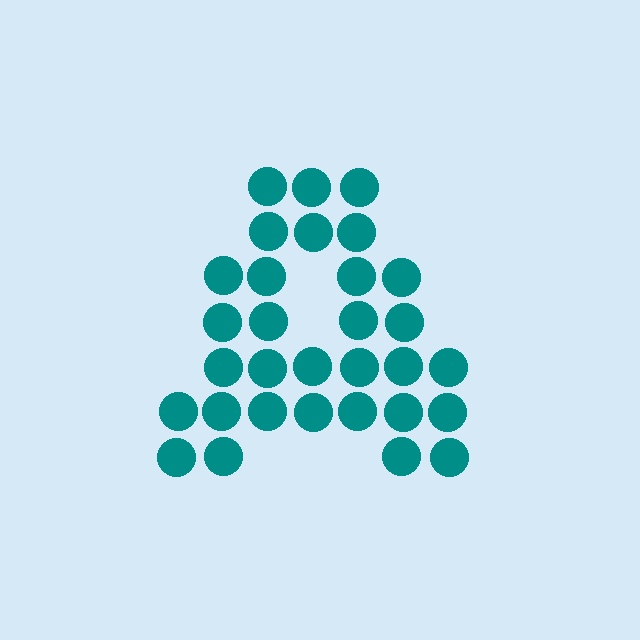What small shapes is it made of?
It is made of small circles.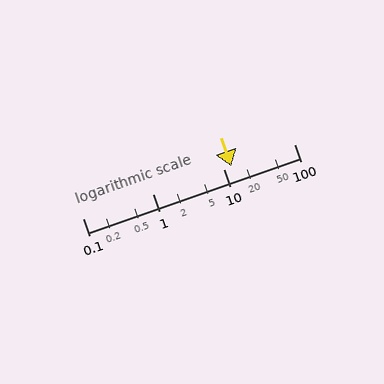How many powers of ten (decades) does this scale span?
The scale spans 3 decades, from 0.1 to 100.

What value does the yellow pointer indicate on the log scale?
The pointer indicates approximately 13.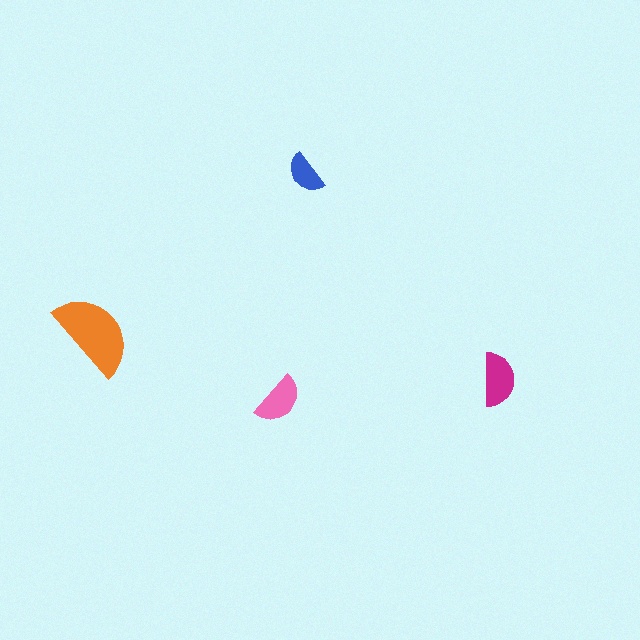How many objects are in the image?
There are 4 objects in the image.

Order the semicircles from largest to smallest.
the orange one, the magenta one, the pink one, the blue one.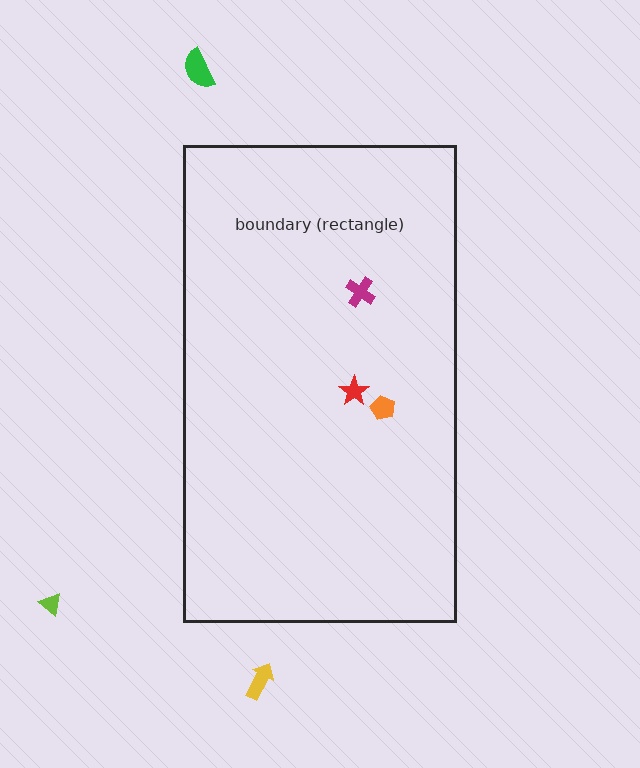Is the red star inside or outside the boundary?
Inside.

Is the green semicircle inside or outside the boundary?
Outside.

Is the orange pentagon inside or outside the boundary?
Inside.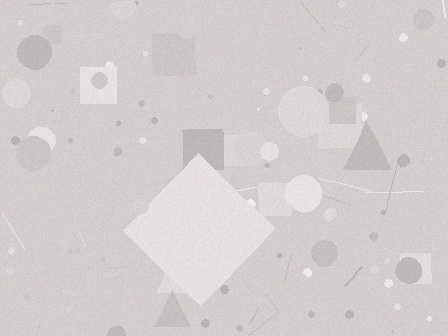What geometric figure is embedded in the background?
A diamond is embedded in the background.